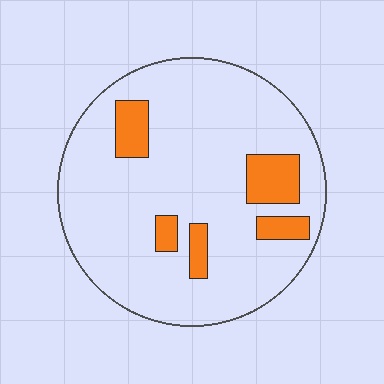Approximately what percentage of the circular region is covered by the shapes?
Approximately 15%.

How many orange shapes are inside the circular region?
5.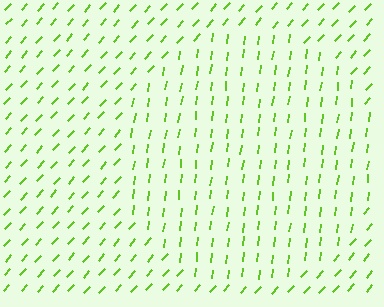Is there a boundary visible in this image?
Yes, there is a texture boundary formed by a change in line orientation.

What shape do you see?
I see a circle.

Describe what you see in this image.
The image is filled with small lime line segments. A circle region in the image has lines oriented differently from the surrounding lines, creating a visible texture boundary.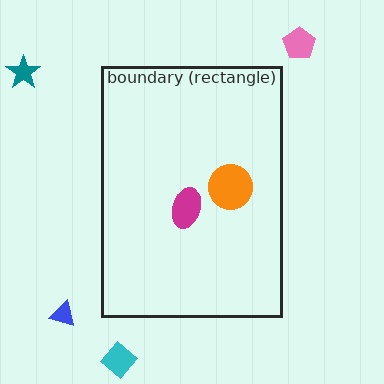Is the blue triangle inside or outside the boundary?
Outside.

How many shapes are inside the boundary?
2 inside, 4 outside.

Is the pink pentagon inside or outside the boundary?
Outside.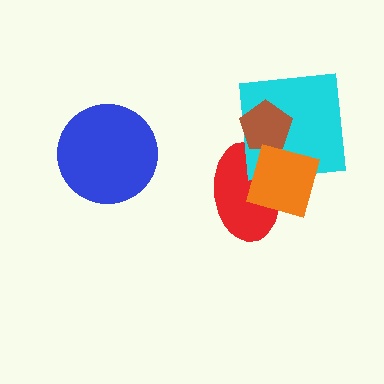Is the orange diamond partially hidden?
No, no other shape covers it.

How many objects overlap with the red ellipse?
3 objects overlap with the red ellipse.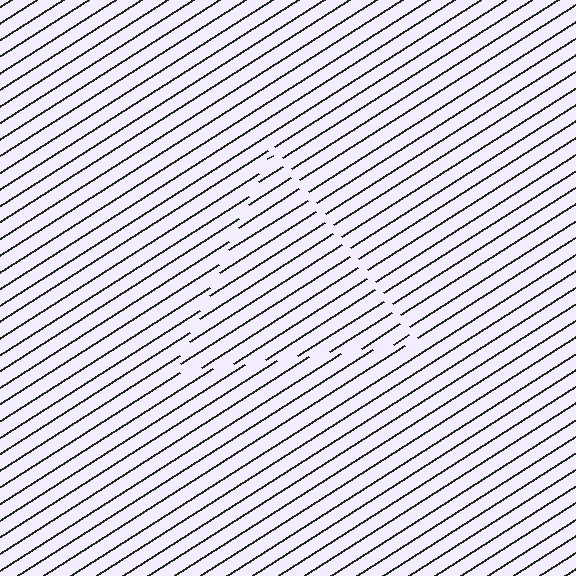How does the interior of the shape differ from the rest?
The interior of the shape contains the same grating, shifted by half a period — the contour is defined by the phase discontinuity where line-ends from the inner and outer gratings abut.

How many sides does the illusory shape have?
3 sides — the line-ends trace a triangle.